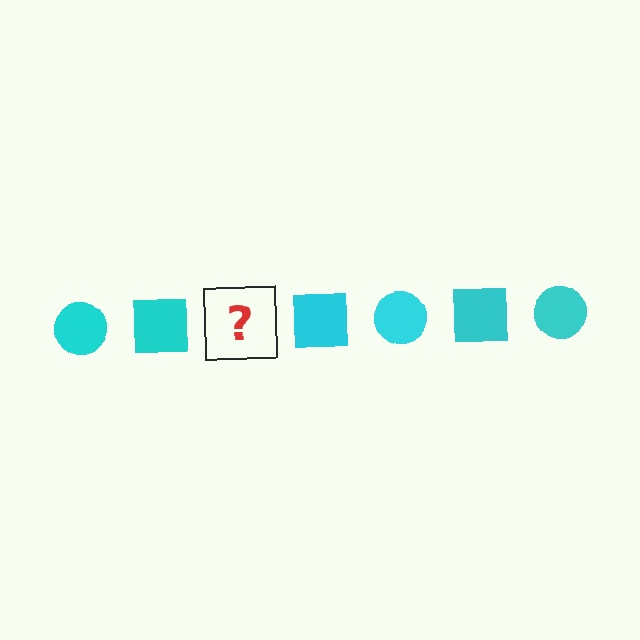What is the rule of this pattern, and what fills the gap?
The rule is that the pattern cycles through circle, square shapes in cyan. The gap should be filled with a cyan circle.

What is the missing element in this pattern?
The missing element is a cyan circle.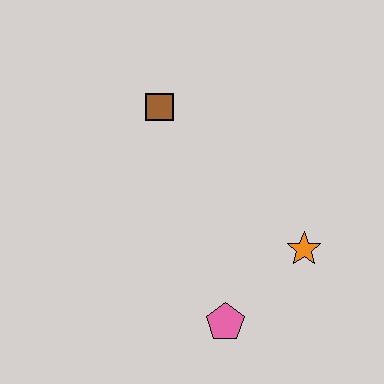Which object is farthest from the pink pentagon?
The brown square is farthest from the pink pentagon.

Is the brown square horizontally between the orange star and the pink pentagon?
No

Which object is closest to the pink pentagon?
The orange star is closest to the pink pentagon.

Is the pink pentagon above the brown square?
No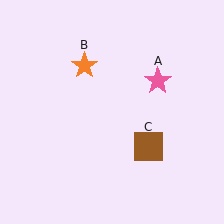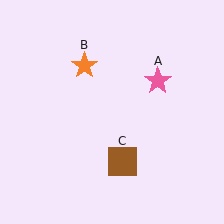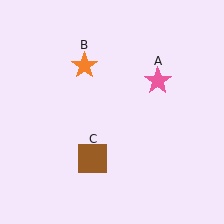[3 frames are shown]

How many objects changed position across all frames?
1 object changed position: brown square (object C).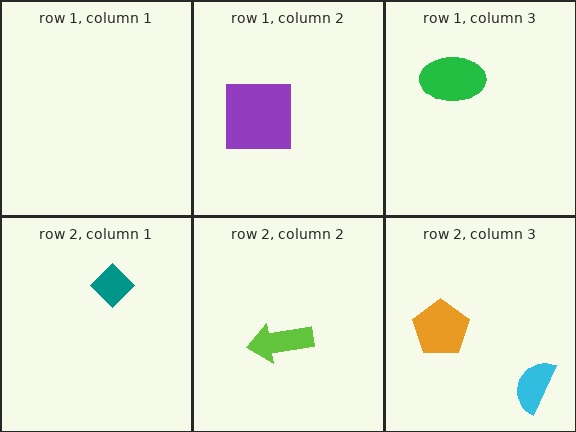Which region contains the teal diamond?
The row 2, column 1 region.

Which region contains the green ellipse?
The row 1, column 3 region.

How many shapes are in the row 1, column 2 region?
1.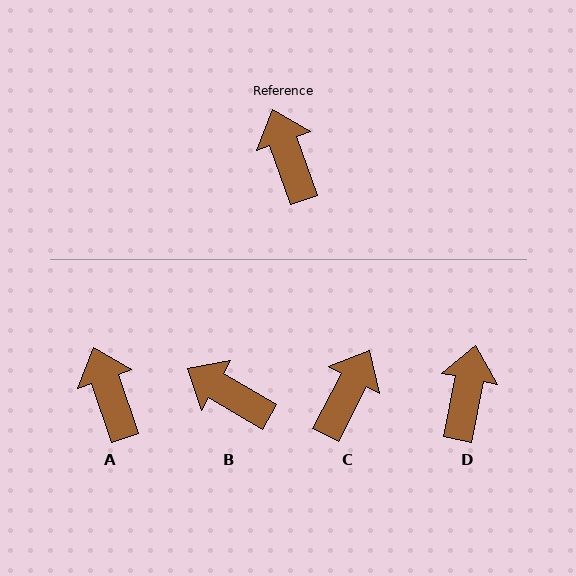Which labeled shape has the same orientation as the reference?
A.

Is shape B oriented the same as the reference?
No, it is off by about 40 degrees.